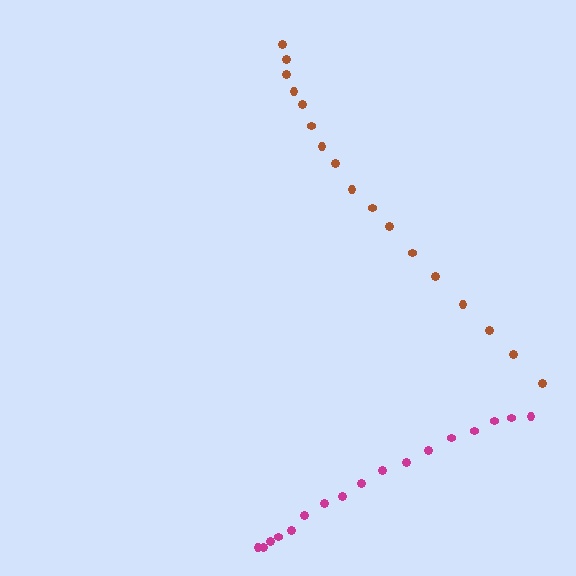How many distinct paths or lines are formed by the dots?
There are 2 distinct paths.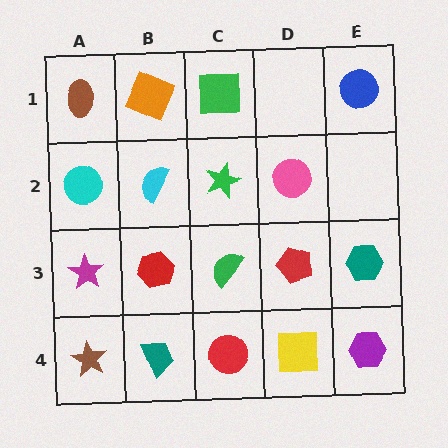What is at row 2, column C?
A green star.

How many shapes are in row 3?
5 shapes.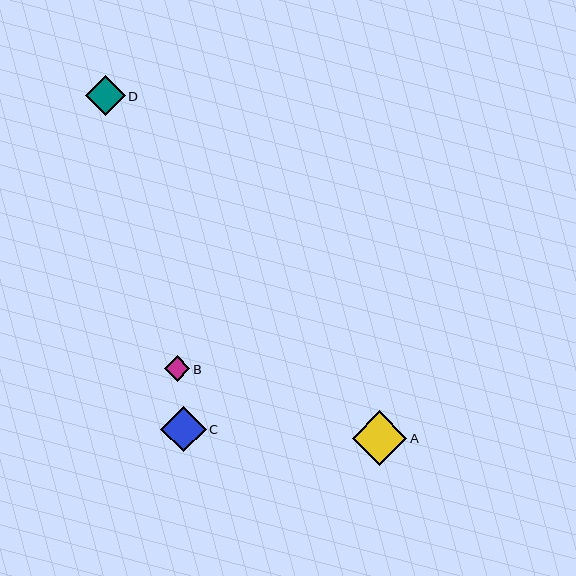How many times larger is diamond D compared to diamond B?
Diamond D is approximately 1.6 times the size of diamond B.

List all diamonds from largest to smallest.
From largest to smallest: A, C, D, B.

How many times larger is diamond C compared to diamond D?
Diamond C is approximately 1.1 times the size of diamond D.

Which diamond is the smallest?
Diamond B is the smallest with a size of approximately 25 pixels.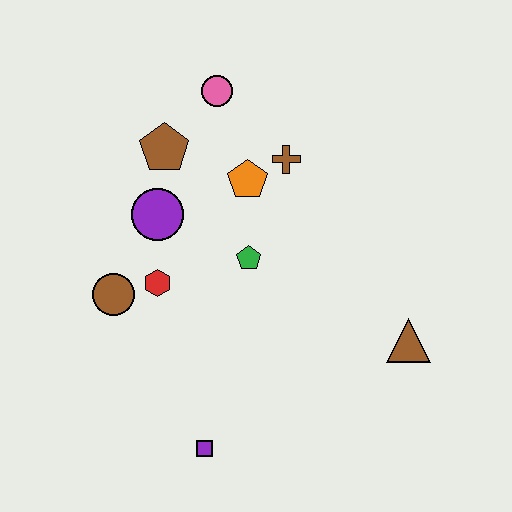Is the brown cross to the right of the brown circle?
Yes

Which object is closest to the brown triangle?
The green pentagon is closest to the brown triangle.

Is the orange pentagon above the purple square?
Yes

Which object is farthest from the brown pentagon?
The brown triangle is farthest from the brown pentagon.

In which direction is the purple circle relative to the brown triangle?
The purple circle is to the left of the brown triangle.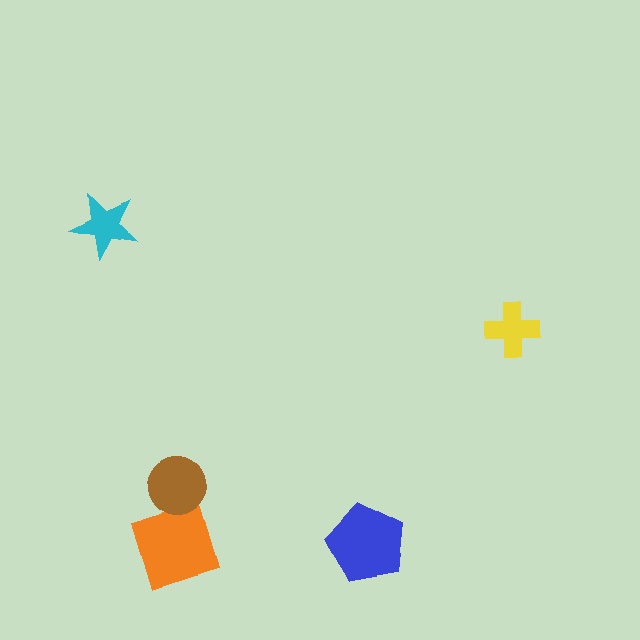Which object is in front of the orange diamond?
The brown circle is in front of the orange diamond.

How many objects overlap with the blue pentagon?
0 objects overlap with the blue pentagon.